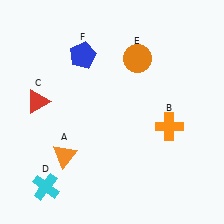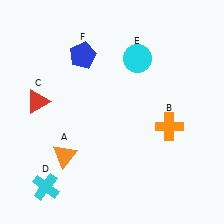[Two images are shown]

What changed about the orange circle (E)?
In Image 1, E is orange. In Image 2, it changed to cyan.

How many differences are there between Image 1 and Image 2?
There is 1 difference between the two images.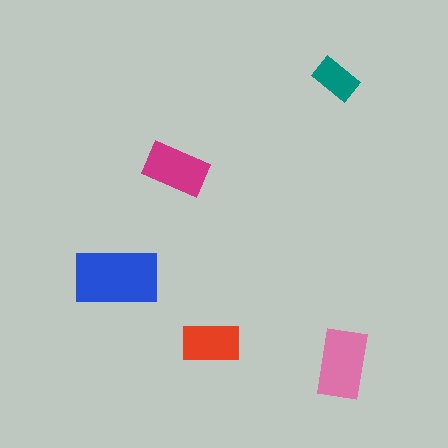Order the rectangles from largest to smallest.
the blue one, the pink one, the magenta one, the red one, the teal one.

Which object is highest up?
The teal rectangle is topmost.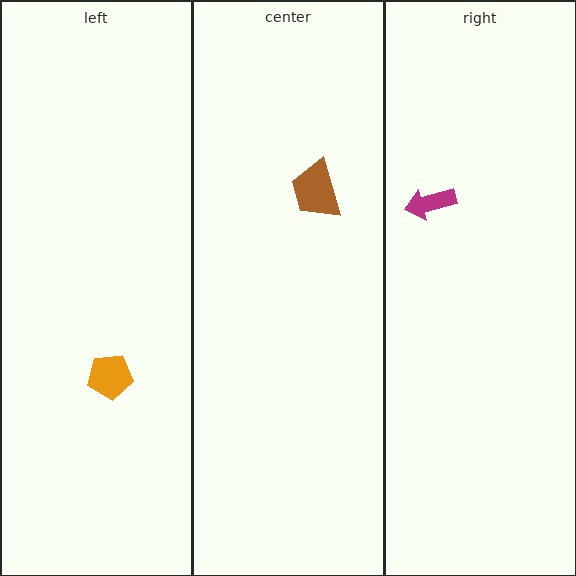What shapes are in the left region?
The orange pentagon.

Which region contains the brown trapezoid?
The center region.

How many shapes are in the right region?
1.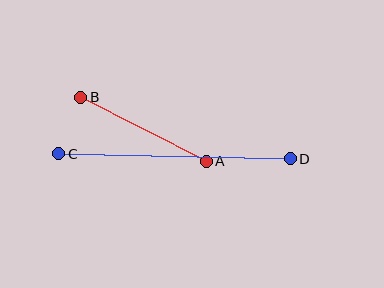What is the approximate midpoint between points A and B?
The midpoint is at approximately (143, 129) pixels.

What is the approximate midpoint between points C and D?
The midpoint is at approximately (175, 156) pixels.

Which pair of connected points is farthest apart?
Points C and D are farthest apart.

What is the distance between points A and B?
The distance is approximately 141 pixels.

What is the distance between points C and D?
The distance is approximately 232 pixels.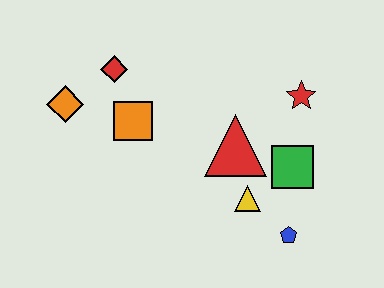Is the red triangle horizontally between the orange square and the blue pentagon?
Yes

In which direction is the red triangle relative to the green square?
The red triangle is to the left of the green square.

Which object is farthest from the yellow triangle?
The orange diamond is farthest from the yellow triangle.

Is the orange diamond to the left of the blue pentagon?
Yes